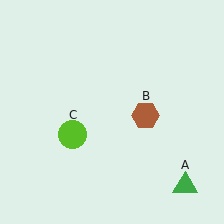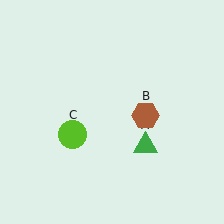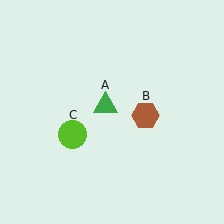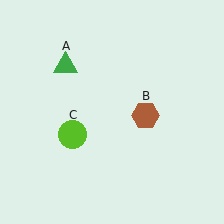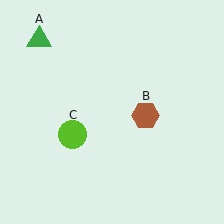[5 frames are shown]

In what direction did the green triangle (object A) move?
The green triangle (object A) moved up and to the left.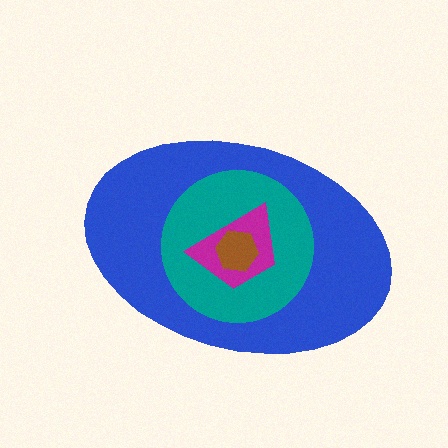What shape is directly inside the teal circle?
The magenta trapezoid.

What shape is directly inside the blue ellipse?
The teal circle.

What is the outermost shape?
The blue ellipse.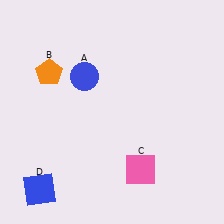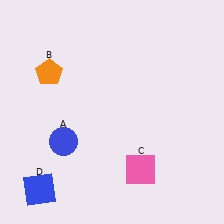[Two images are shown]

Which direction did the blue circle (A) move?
The blue circle (A) moved down.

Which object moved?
The blue circle (A) moved down.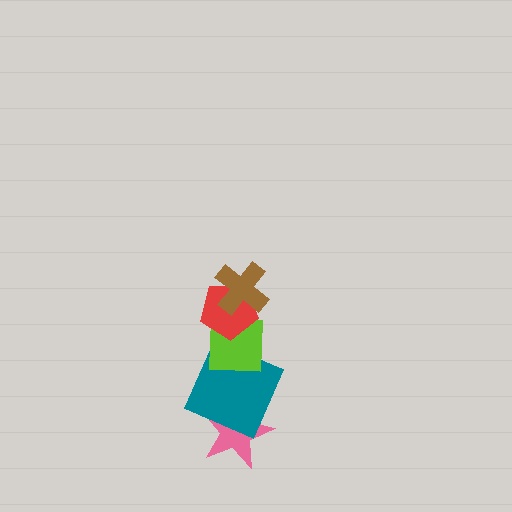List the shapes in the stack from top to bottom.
From top to bottom: the brown cross, the red pentagon, the lime square, the teal square, the pink star.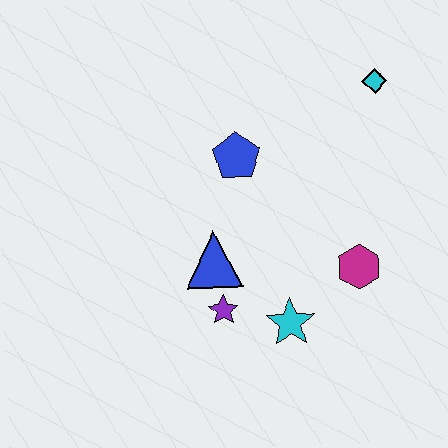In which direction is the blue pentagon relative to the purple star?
The blue pentagon is above the purple star.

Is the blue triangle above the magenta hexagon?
Yes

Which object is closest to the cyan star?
The purple star is closest to the cyan star.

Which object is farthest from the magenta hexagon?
The cyan diamond is farthest from the magenta hexagon.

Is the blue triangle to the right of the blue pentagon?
No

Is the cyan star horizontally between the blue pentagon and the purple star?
No